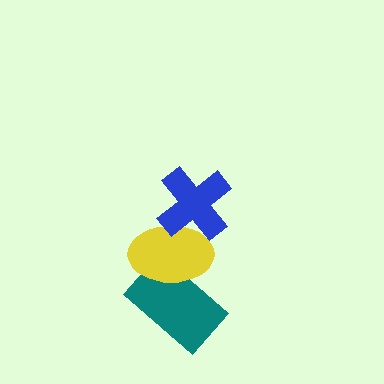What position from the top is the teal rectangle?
The teal rectangle is 3rd from the top.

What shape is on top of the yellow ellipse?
The blue cross is on top of the yellow ellipse.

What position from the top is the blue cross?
The blue cross is 1st from the top.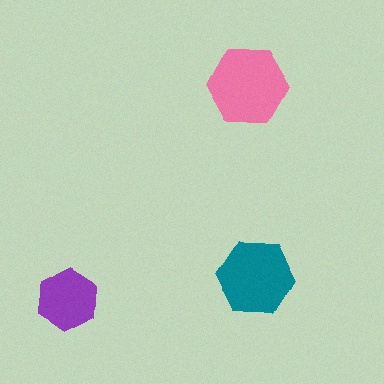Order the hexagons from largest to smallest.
the pink one, the teal one, the purple one.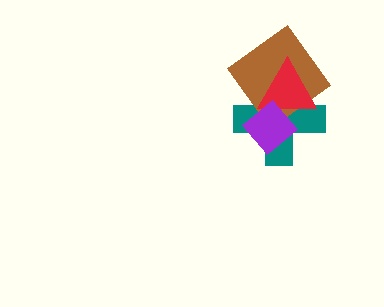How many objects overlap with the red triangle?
3 objects overlap with the red triangle.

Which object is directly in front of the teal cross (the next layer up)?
The brown diamond is directly in front of the teal cross.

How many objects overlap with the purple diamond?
3 objects overlap with the purple diamond.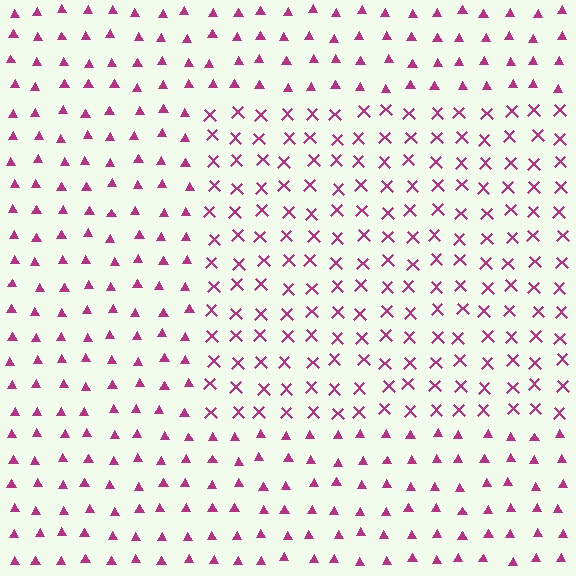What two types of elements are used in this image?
The image uses X marks inside the rectangle region and triangles outside it.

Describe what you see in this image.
The image is filled with small magenta elements arranged in a uniform grid. A rectangle-shaped region contains X marks, while the surrounding area contains triangles. The boundary is defined purely by the change in element shape.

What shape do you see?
I see a rectangle.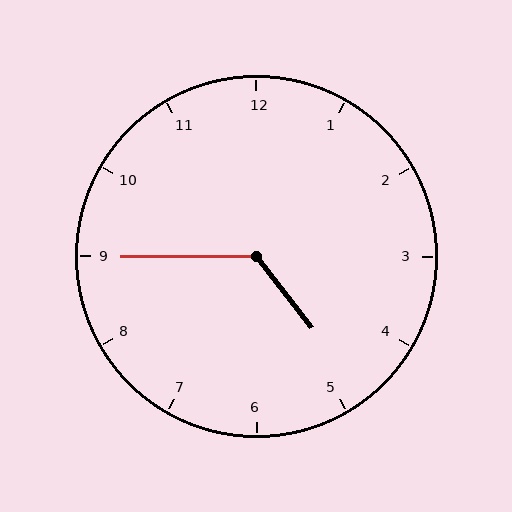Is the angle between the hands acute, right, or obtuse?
It is obtuse.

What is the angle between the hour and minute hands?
Approximately 128 degrees.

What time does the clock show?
4:45.